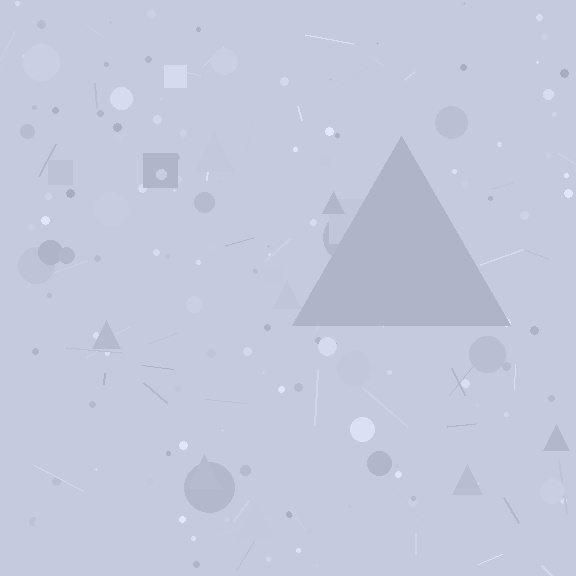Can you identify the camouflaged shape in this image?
The camouflaged shape is a triangle.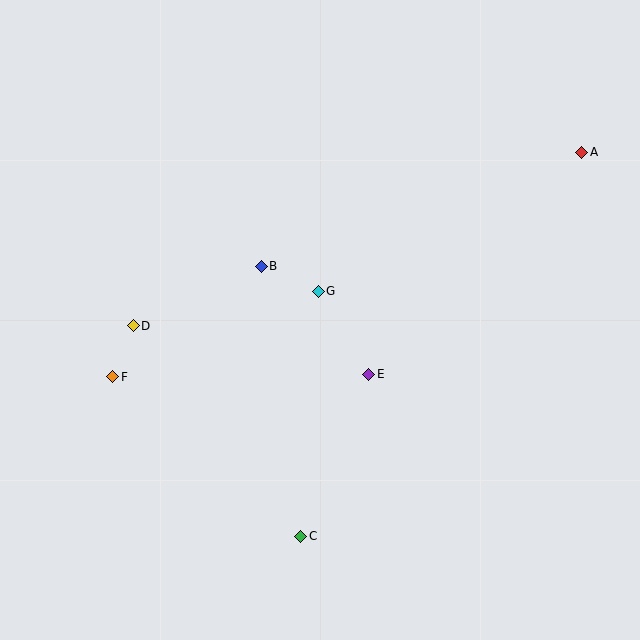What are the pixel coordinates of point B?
Point B is at (261, 266).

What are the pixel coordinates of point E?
Point E is at (369, 374).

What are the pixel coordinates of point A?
Point A is at (582, 152).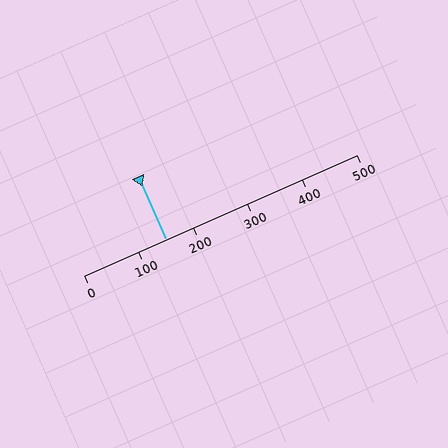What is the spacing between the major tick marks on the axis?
The major ticks are spaced 100 apart.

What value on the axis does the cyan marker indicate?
The marker indicates approximately 150.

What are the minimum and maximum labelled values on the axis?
The axis runs from 0 to 500.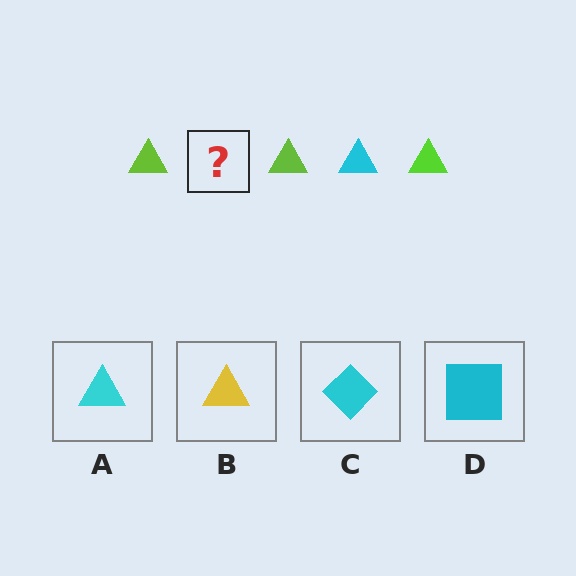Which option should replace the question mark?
Option A.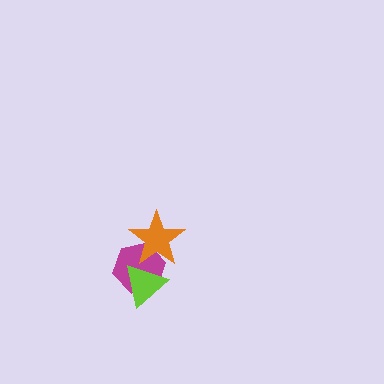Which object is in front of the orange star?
The lime triangle is in front of the orange star.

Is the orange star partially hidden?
Yes, it is partially covered by another shape.